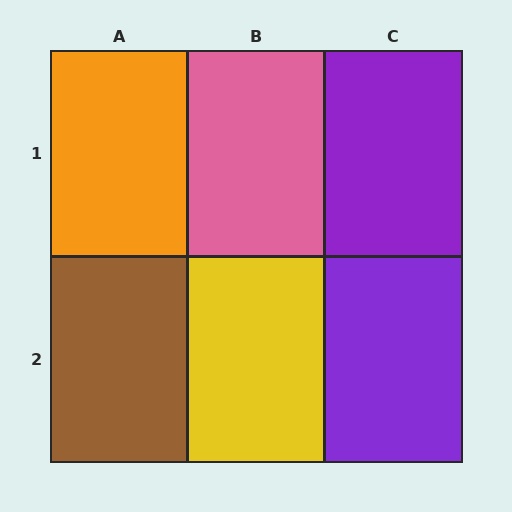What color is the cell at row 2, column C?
Purple.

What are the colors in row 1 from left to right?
Orange, pink, purple.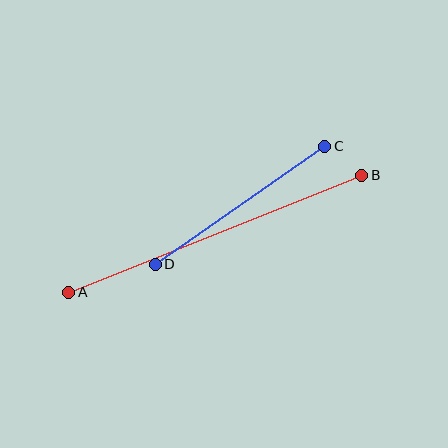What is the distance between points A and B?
The distance is approximately 315 pixels.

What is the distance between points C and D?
The distance is approximately 206 pixels.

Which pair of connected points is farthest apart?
Points A and B are farthest apart.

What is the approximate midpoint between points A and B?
The midpoint is at approximately (215, 234) pixels.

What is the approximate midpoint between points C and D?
The midpoint is at approximately (240, 205) pixels.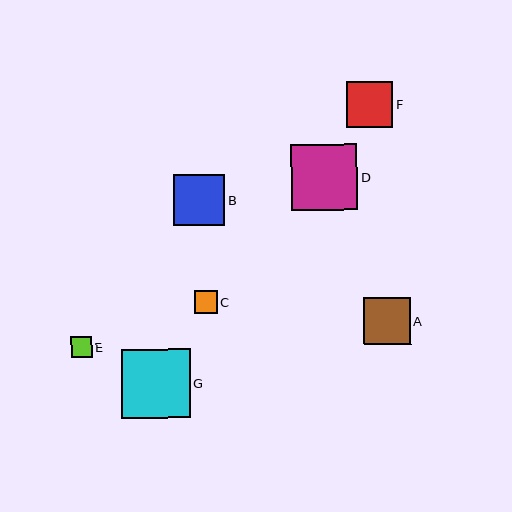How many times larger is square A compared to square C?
Square A is approximately 2.1 times the size of square C.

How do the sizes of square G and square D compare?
Square G and square D are approximately the same size.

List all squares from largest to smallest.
From largest to smallest: G, D, B, A, F, C, E.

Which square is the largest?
Square G is the largest with a size of approximately 69 pixels.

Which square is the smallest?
Square E is the smallest with a size of approximately 21 pixels.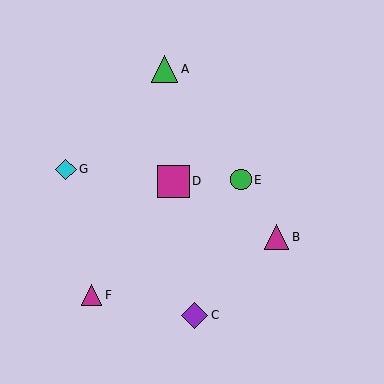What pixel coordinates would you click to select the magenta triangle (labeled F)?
Click at (92, 295) to select the magenta triangle F.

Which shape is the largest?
The magenta square (labeled D) is the largest.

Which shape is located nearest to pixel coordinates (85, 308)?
The magenta triangle (labeled F) at (92, 295) is nearest to that location.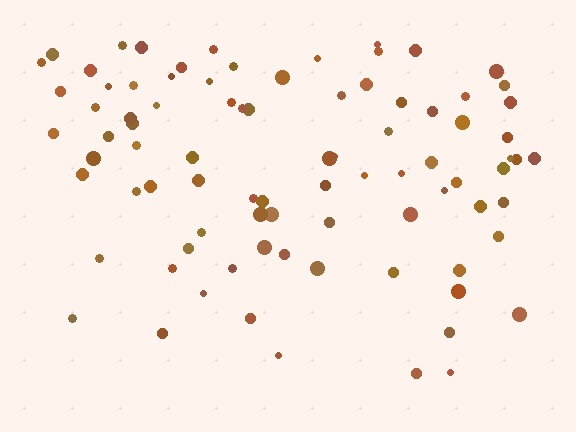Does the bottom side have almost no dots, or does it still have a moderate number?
Still a moderate number, just noticeably fewer than the top.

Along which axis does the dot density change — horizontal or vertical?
Vertical.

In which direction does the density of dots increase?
From bottom to top, with the top side densest.